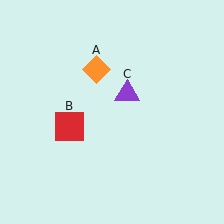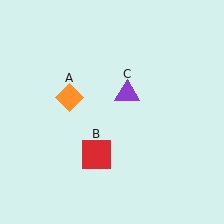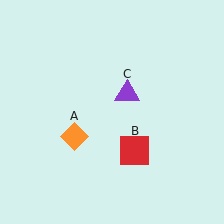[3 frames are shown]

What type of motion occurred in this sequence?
The orange diamond (object A), red square (object B) rotated counterclockwise around the center of the scene.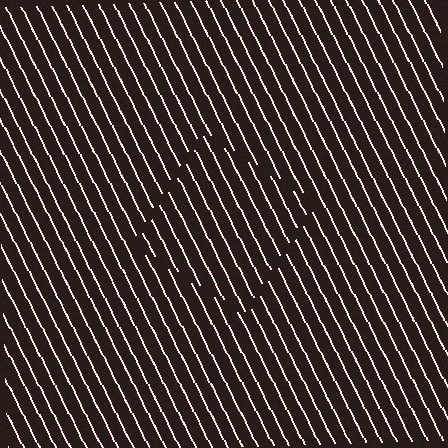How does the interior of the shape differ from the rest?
The interior of the shape contains the same grating, shifted by half a period — the contour is defined by the phase discontinuity where line-ends from the inner and outer gratings abut.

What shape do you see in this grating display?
An illusory square. The interior of the shape contains the same grating, shifted by half a period — the contour is defined by the phase discontinuity where line-ends from the inner and outer gratings abut.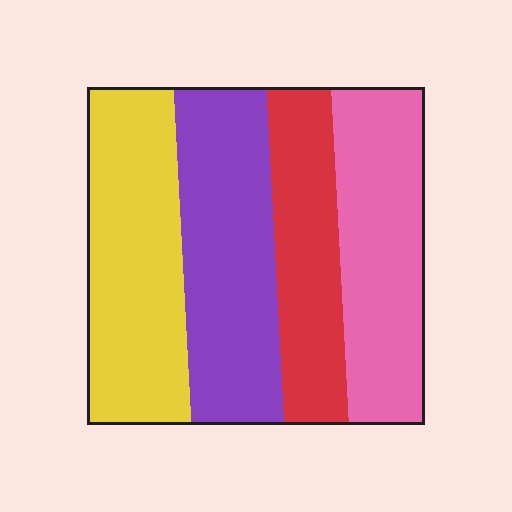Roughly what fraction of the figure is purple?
Purple covers 27% of the figure.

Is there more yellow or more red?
Yellow.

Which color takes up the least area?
Red, at roughly 20%.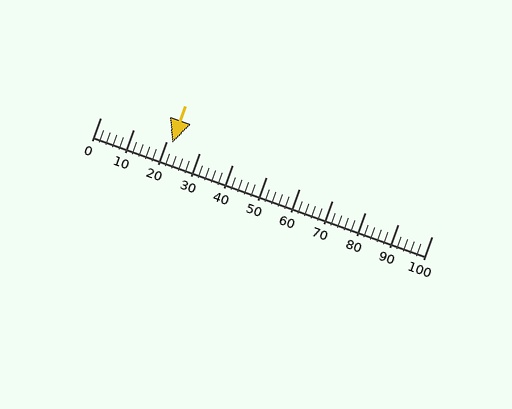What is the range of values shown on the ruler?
The ruler shows values from 0 to 100.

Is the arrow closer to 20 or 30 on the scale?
The arrow is closer to 20.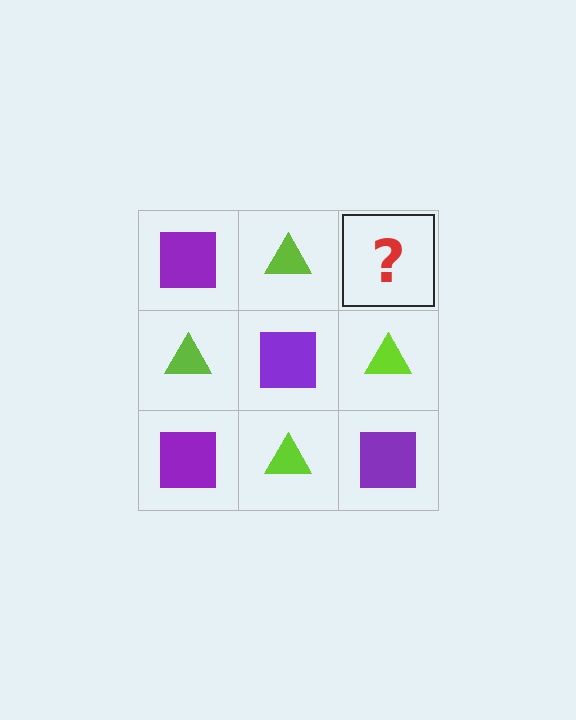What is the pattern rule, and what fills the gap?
The rule is that it alternates purple square and lime triangle in a checkerboard pattern. The gap should be filled with a purple square.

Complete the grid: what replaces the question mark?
The question mark should be replaced with a purple square.